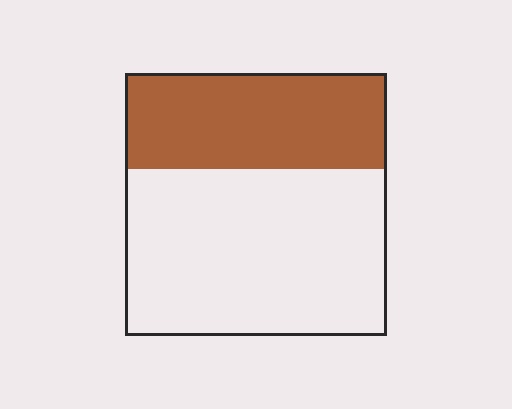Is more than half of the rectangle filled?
No.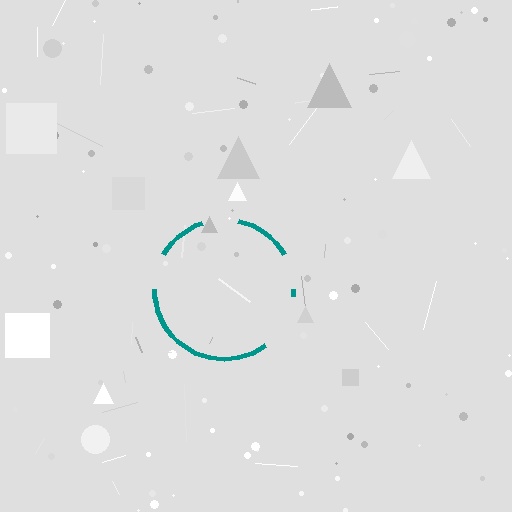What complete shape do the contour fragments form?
The contour fragments form a circle.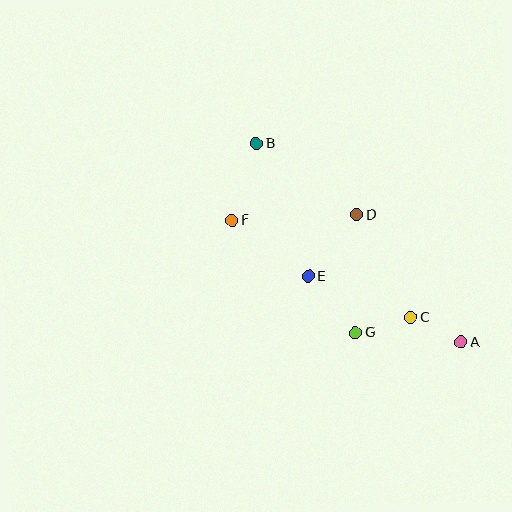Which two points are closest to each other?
Points A and C are closest to each other.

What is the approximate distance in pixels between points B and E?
The distance between B and E is approximately 142 pixels.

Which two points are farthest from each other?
Points A and B are farthest from each other.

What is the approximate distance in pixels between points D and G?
The distance between D and G is approximately 118 pixels.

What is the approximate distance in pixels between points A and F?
The distance between A and F is approximately 260 pixels.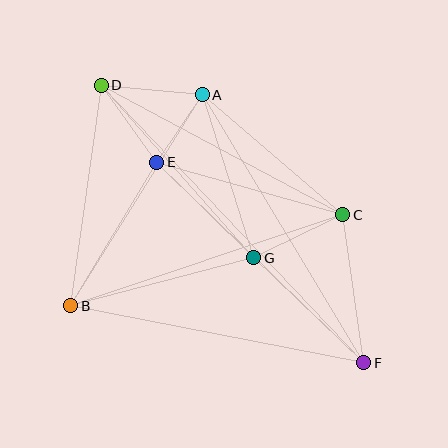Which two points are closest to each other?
Points A and E are closest to each other.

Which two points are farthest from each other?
Points D and F are farthest from each other.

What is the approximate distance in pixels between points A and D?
The distance between A and D is approximately 101 pixels.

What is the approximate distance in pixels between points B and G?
The distance between B and G is approximately 189 pixels.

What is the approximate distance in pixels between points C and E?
The distance between C and E is approximately 194 pixels.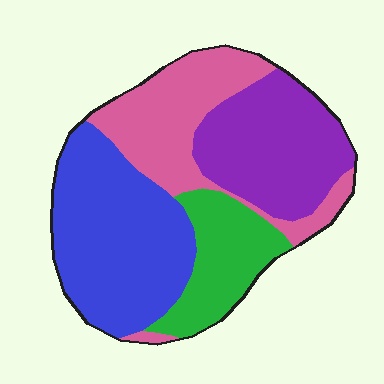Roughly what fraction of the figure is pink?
Pink takes up between a sixth and a third of the figure.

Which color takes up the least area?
Green, at roughly 15%.